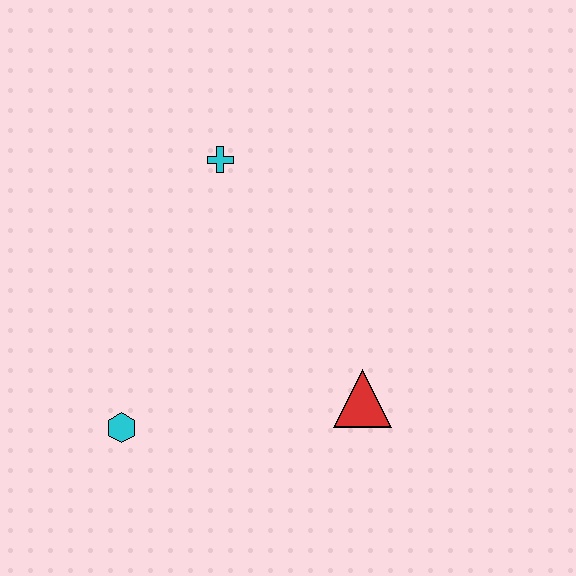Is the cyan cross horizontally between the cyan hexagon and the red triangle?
Yes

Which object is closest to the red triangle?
The cyan hexagon is closest to the red triangle.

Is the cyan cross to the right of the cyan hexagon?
Yes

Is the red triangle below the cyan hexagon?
No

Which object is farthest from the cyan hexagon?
The cyan cross is farthest from the cyan hexagon.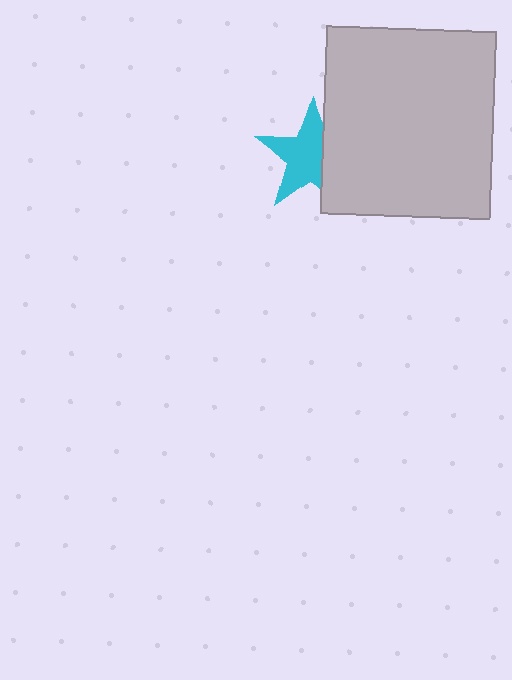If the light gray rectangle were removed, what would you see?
You would see the complete cyan star.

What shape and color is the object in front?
The object in front is a light gray rectangle.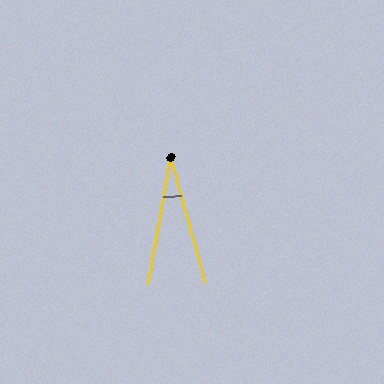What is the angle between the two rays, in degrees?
Approximately 26 degrees.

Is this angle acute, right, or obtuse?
It is acute.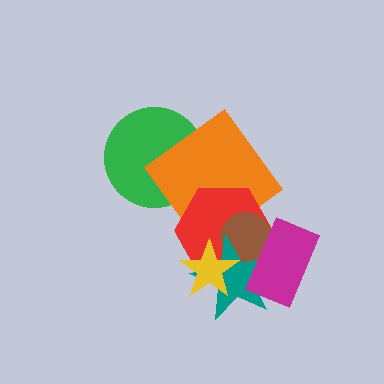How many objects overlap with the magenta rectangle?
3 objects overlap with the magenta rectangle.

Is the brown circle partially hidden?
Yes, it is partially covered by another shape.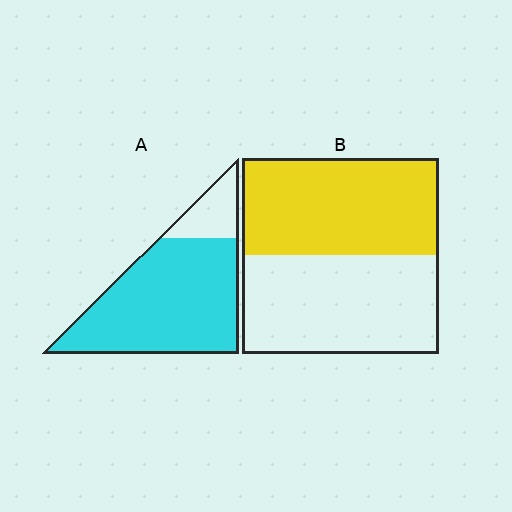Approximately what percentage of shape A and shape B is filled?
A is approximately 85% and B is approximately 50%.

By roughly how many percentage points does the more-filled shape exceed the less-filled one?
By roughly 35 percentage points (A over B).